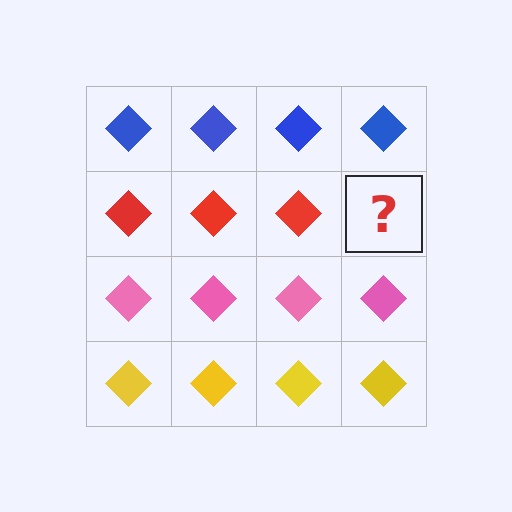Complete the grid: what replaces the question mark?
The question mark should be replaced with a red diamond.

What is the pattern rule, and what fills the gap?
The rule is that each row has a consistent color. The gap should be filled with a red diamond.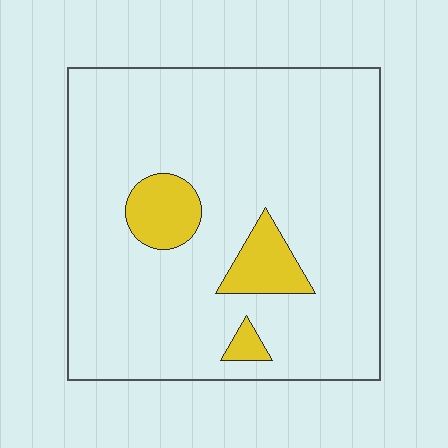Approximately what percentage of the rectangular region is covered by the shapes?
Approximately 10%.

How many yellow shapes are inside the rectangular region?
3.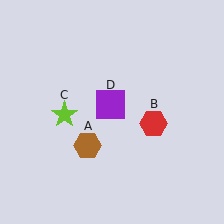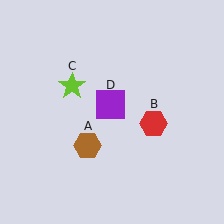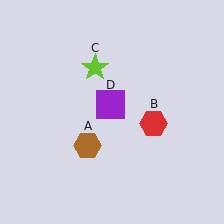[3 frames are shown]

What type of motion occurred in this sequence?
The lime star (object C) rotated clockwise around the center of the scene.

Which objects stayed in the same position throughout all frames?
Brown hexagon (object A) and red hexagon (object B) and purple square (object D) remained stationary.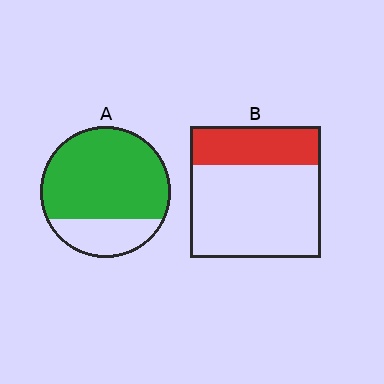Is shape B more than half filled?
No.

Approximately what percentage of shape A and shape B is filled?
A is approximately 75% and B is approximately 30%.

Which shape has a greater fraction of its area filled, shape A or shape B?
Shape A.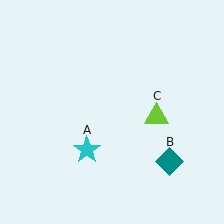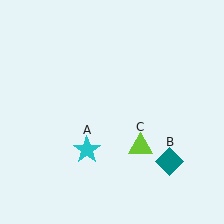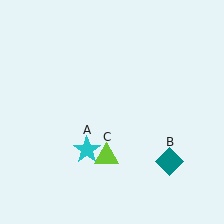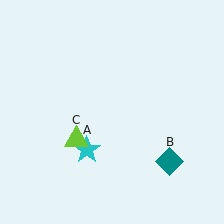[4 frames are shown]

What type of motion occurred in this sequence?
The lime triangle (object C) rotated clockwise around the center of the scene.